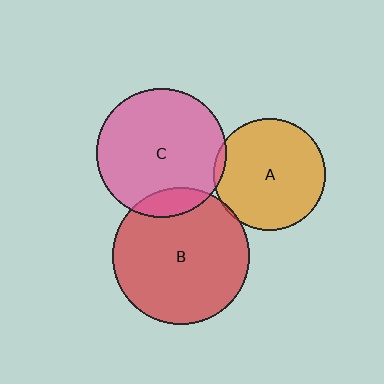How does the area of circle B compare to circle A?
Approximately 1.5 times.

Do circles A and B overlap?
Yes.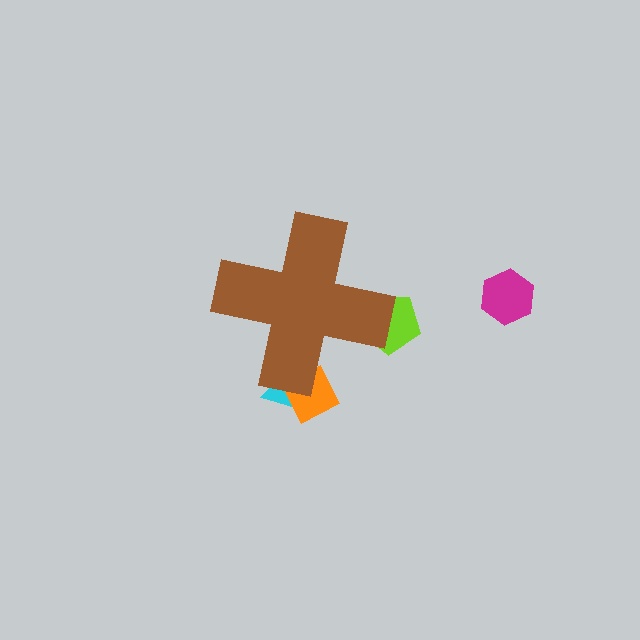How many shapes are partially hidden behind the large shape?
3 shapes are partially hidden.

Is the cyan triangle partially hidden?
Yes, the cyan triangle is partially hidden behind the brown cross.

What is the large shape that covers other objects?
A brown cross.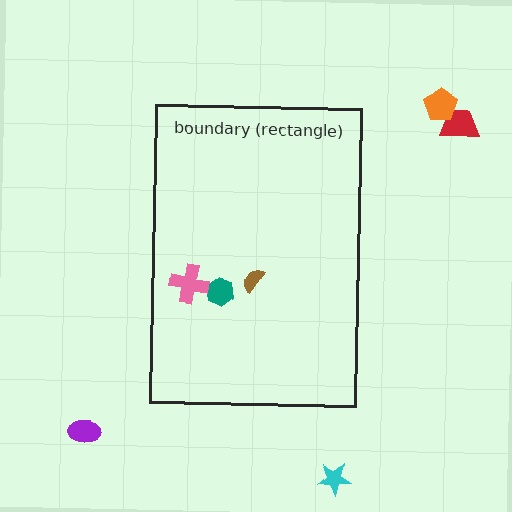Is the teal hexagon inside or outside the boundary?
Inside.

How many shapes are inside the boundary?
3 inside, 4 outside.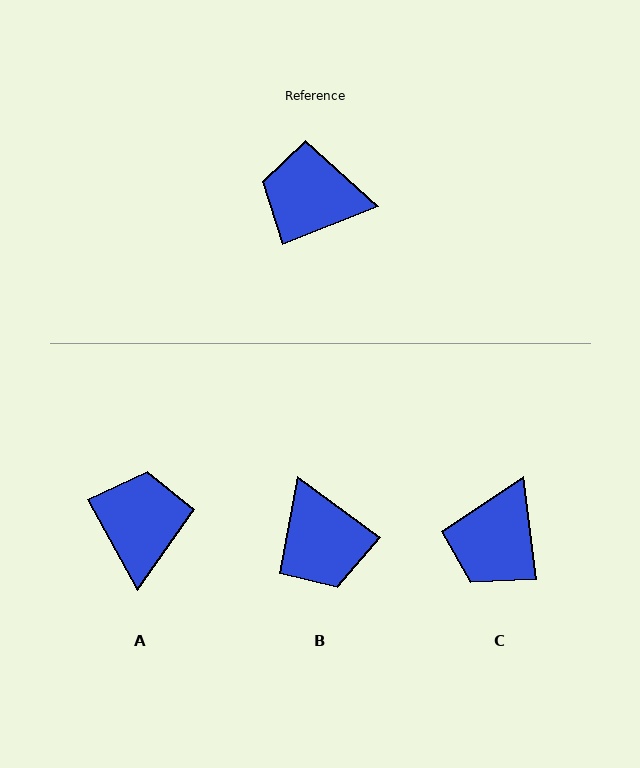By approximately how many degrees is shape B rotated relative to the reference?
Approximately 122 degrees counter-clockwise.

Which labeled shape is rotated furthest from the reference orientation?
B, about 122 degrees away.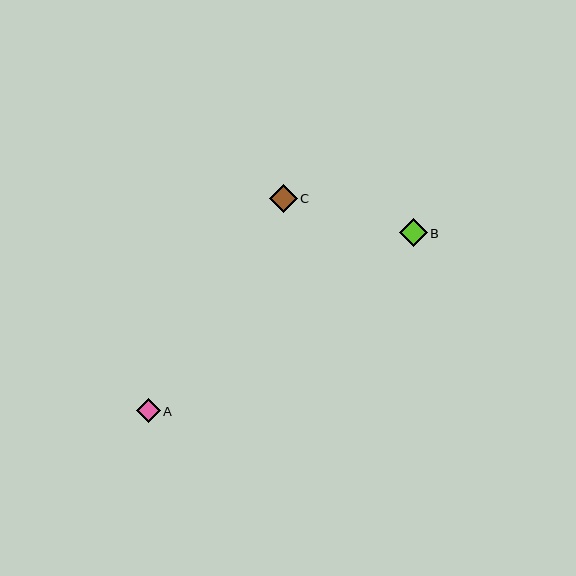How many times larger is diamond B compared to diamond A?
Diamond B is approximately 1.2 times the size of diamond A.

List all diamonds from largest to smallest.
From largest to smallest: C, B, A.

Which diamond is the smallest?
Diamond A is the smallest with a size of approximately 24 pixels.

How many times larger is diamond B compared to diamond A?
Diamond B is approximately 1.2 times the size of diamond A.